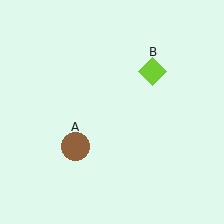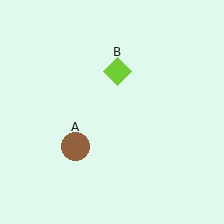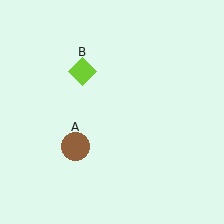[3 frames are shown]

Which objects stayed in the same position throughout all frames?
Brown circle (object A) remained stationary.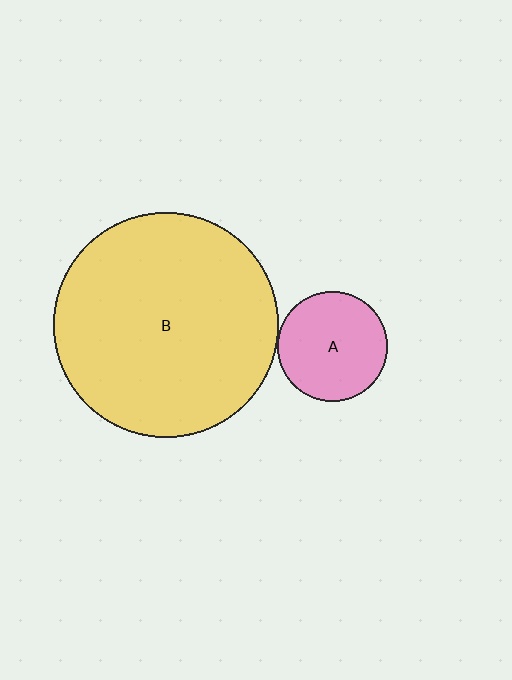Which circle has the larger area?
Circle B (yellow).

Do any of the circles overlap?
No, none of the circles overlap.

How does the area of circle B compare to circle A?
Approximately 4.2 times.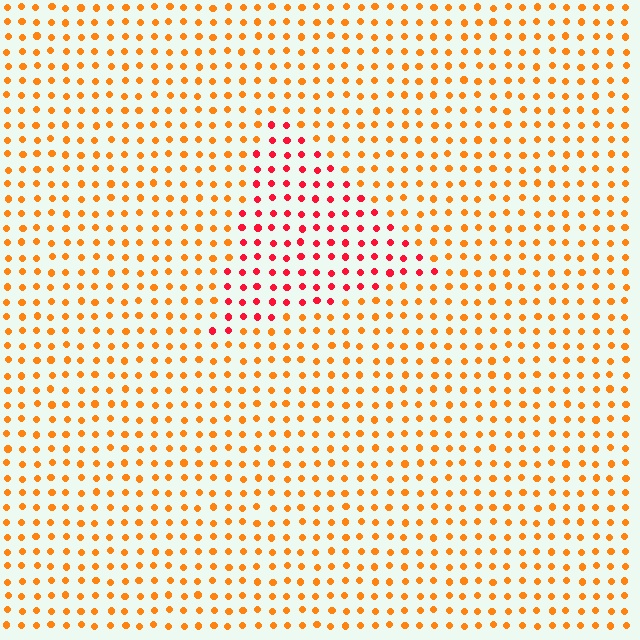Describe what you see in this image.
The image is filled with small orange elements in a uniform arrangement. A triangle-shaped region is visible where the elements are tinted to a slightly different hue, forming a subtle color boundary.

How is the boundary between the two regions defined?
The boundary is defined purely by a slight shift in hue (about 38 degrees). Spacing, size, and orientation are identical on both sides.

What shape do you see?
I see a triangle.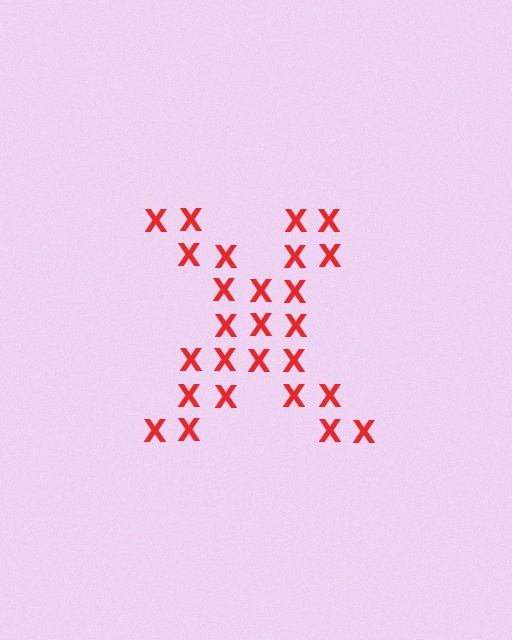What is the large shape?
The large shape is the letter X.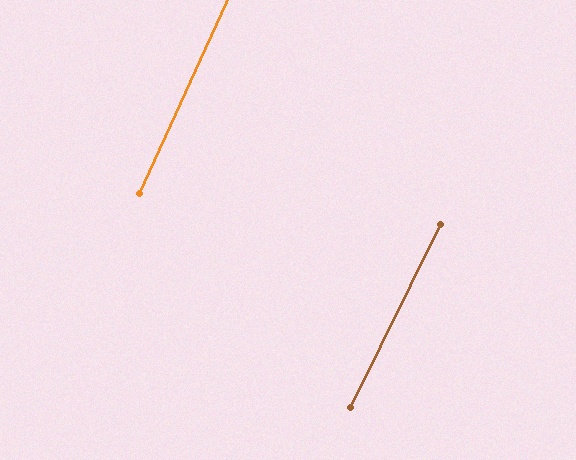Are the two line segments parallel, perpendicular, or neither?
Parallel — their directions differ by only 1.8°.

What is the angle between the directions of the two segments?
Approximately 2 degrees.